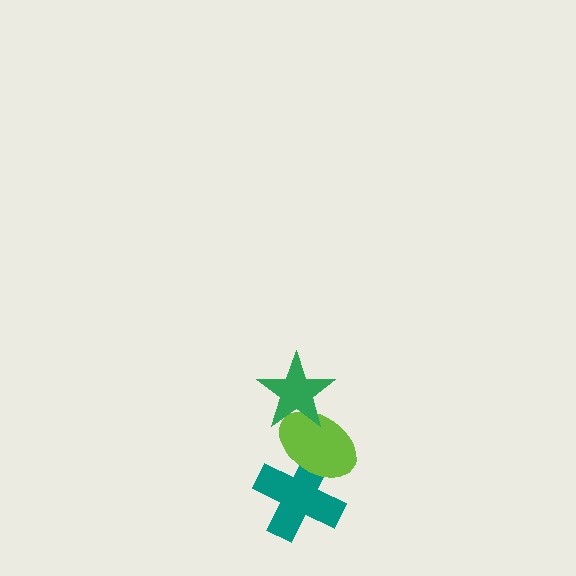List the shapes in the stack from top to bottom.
From top to bottom: the green star, the lime ellipse, the teal cross.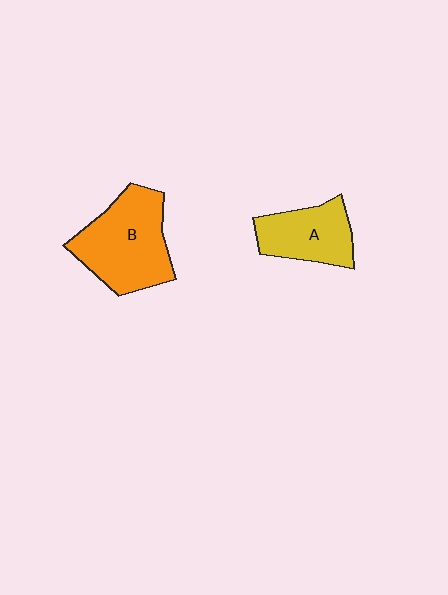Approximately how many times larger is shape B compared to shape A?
Approximately 1.5 times.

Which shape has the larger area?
Shape B (orange).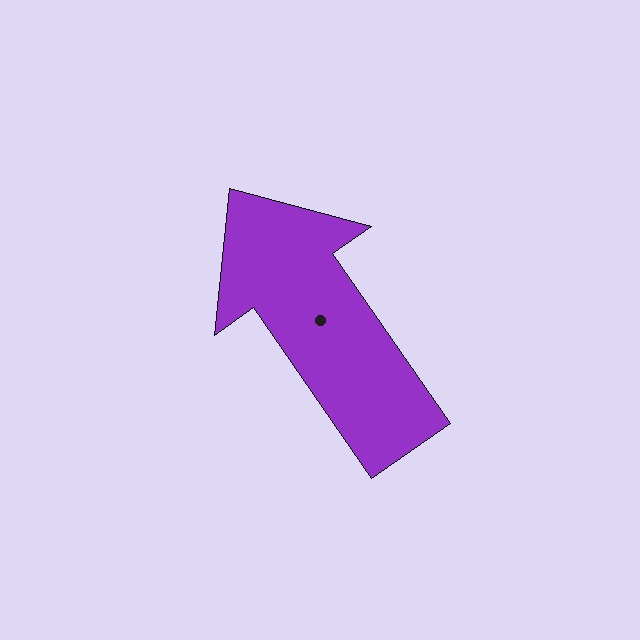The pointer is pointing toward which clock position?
Roughly 11 o'clock.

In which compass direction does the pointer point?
Northwest.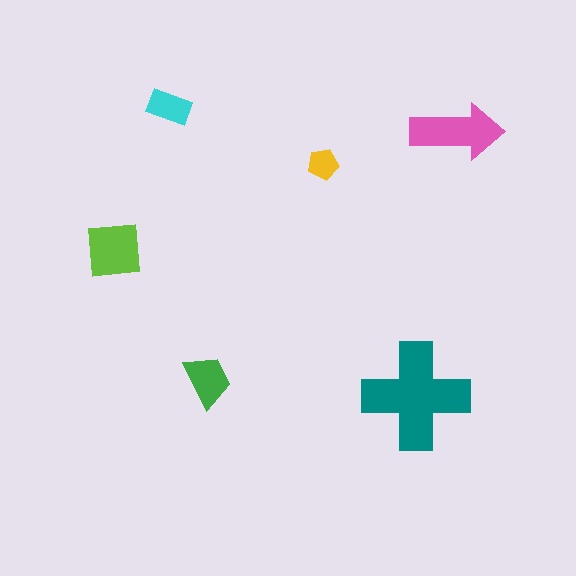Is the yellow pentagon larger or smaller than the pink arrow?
Smaller.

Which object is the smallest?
The yellow pentagon.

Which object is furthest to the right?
The pink arrow is rightmost.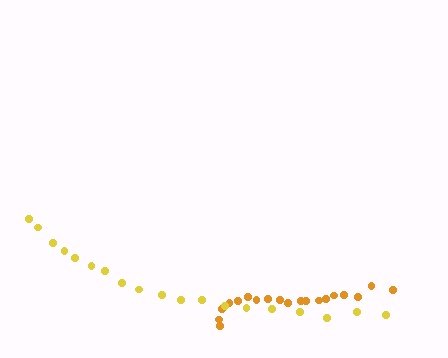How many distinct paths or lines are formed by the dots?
There are 2 distinct paths.